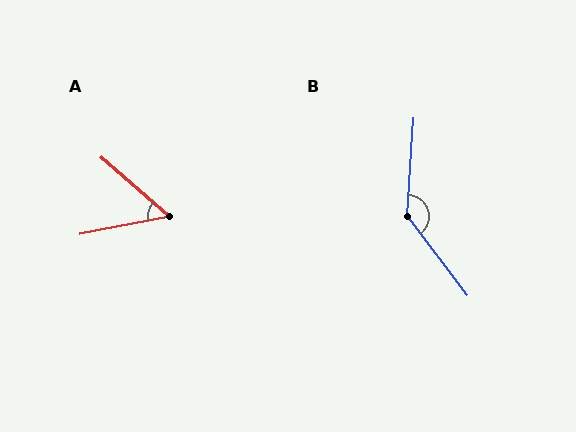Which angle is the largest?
B, at approximately 139 degrees.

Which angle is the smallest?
A, at approximately 52 degrees.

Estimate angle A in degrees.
Approximately 52 degrees.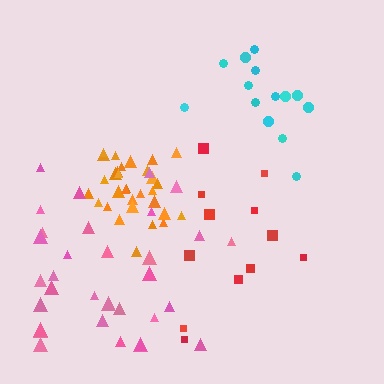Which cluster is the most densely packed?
Orange.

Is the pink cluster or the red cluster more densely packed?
Pink.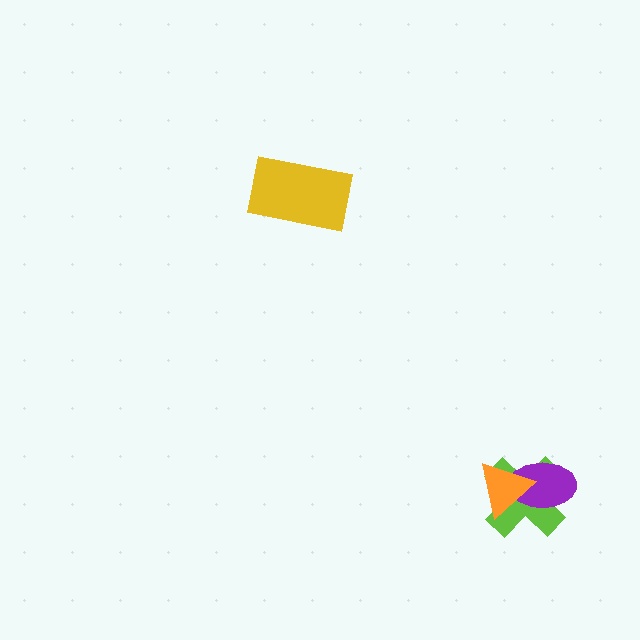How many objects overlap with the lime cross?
2 objects overlap with the lime cross.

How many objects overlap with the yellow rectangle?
0 objects overlap with the yellow rectangle.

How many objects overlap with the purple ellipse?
2 objects overlap with the purple ellipse.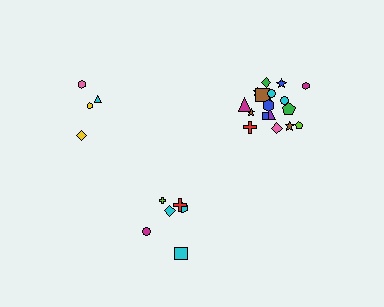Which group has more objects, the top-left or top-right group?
The top-right group.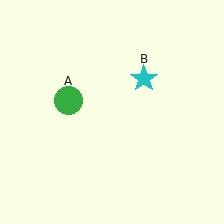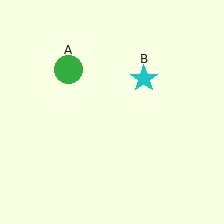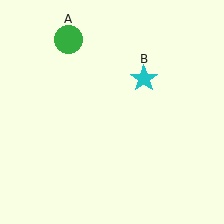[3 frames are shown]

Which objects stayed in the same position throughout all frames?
Cyan star (object B) remained stationary.